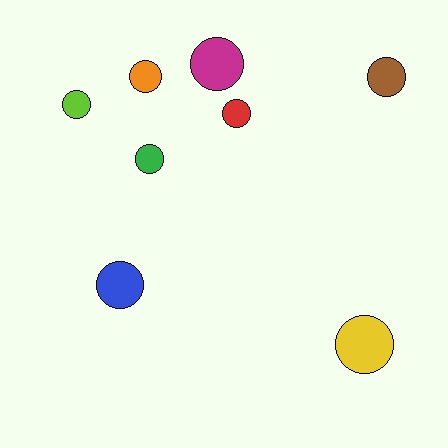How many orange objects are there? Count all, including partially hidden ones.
There is 1 orange object.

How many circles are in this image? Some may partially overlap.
There are 8 circles.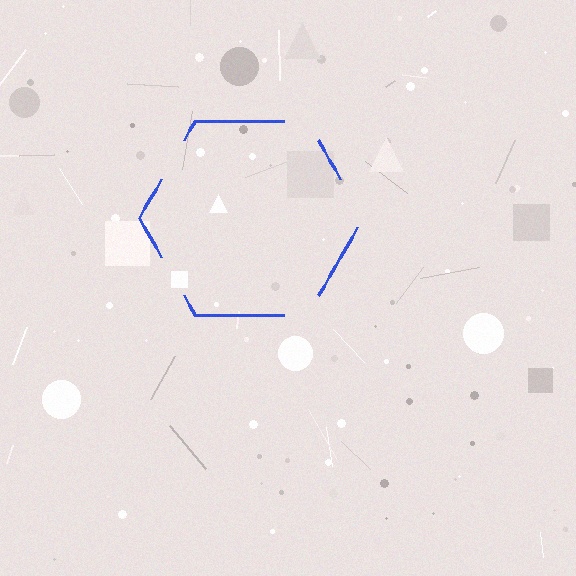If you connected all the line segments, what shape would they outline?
They would outline a hexagon.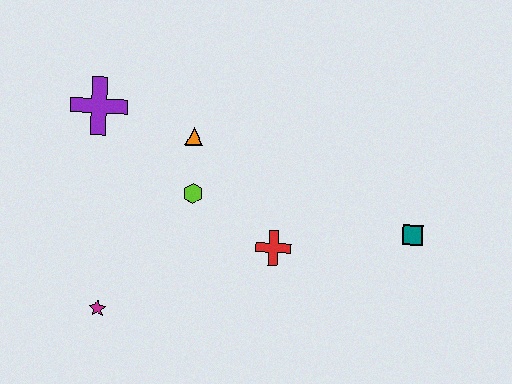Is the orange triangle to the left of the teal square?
Yes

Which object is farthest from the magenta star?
The teal square is farthest from the magenta star.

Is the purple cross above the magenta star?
Yes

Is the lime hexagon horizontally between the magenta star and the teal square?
Yes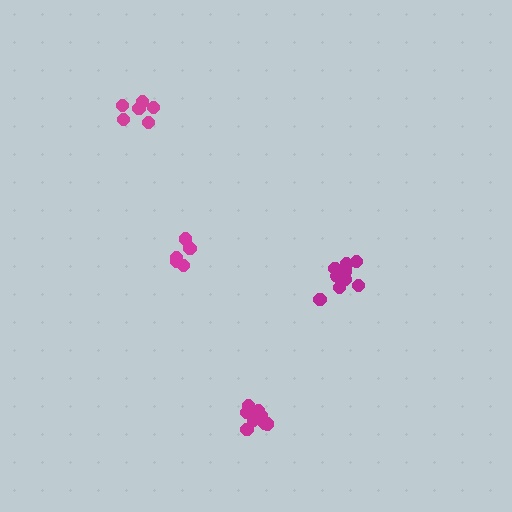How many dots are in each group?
Group 1: 6 dots, Group 2: 11 dots, Group 3: 8 dots, Group 4: 6 dots (31 total).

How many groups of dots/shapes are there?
There are 4 groups.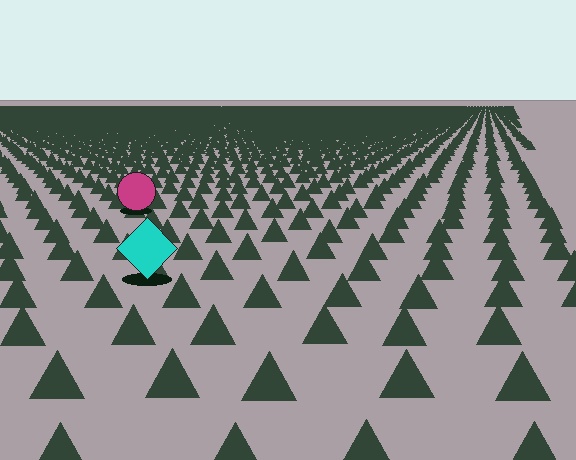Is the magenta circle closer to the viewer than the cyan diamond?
No. The cyan diamond is closer — you can tell from the texture gradient: the ground texture is coarser near it.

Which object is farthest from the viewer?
The magenta circle is farthest from the viewer. It appears smaller and the ground texture around it is denser.